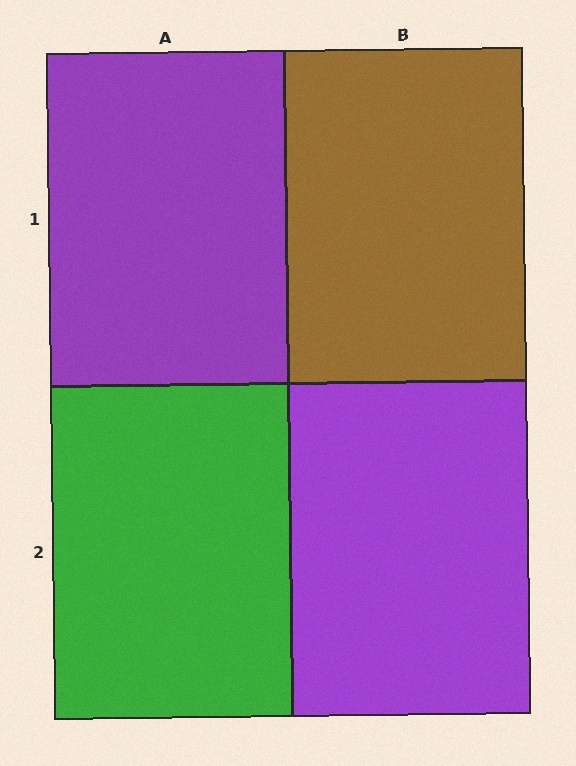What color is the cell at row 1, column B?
Brown.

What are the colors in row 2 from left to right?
Green, purple.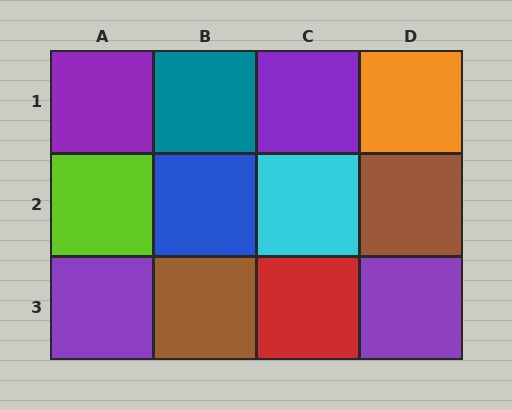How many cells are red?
1 cell is red.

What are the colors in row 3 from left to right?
Purple, brown, red, purple.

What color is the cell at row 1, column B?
Teal.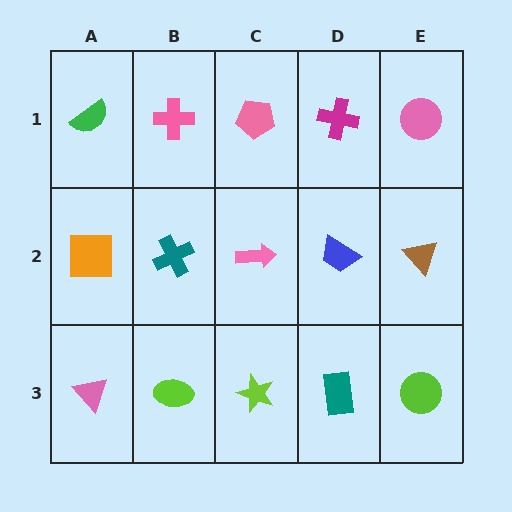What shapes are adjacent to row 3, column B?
A teal cross (row 2, column B), a pink triangle (row 3, column A), a lime star (row 3, column C).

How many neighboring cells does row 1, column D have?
3.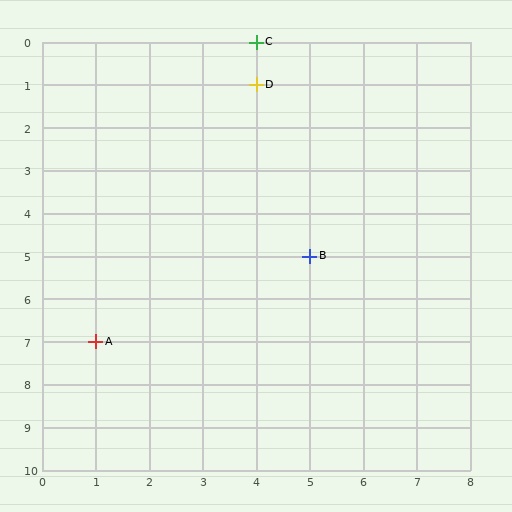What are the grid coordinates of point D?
Point D is at grid coordinates (4, 1).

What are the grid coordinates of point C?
Point C is at grid coordinates (4, 0).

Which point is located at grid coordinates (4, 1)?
Point D is at (4, 1).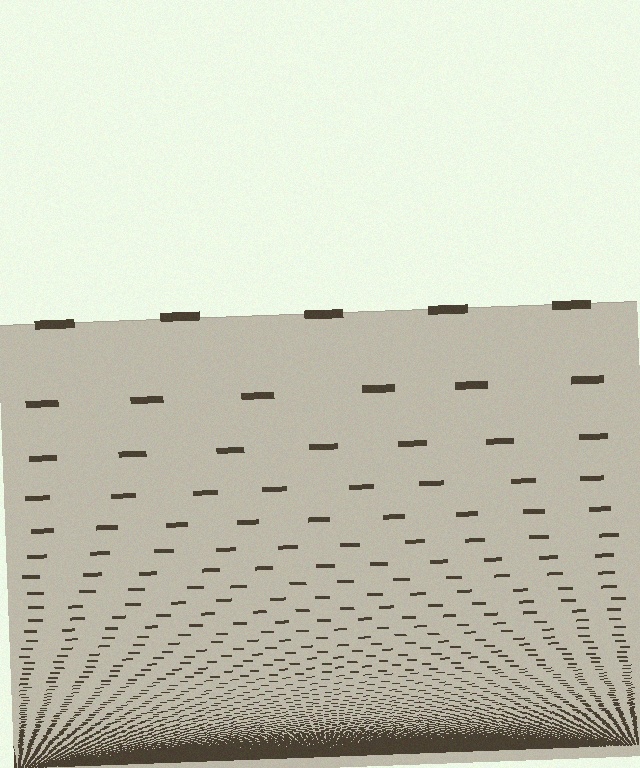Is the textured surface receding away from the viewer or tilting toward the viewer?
The surface appears to tilt toward the viewer. Texture elements get larger and sparser toward the top.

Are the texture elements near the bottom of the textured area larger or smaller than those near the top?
Smaller. The gradient is inverted — elements near the bottom are smaller and denser.